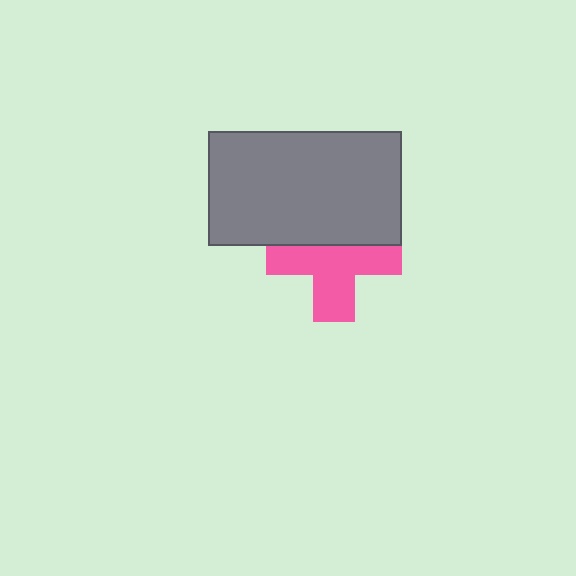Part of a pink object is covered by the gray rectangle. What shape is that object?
It is a cross.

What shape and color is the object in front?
The object in front is a gray rectangle.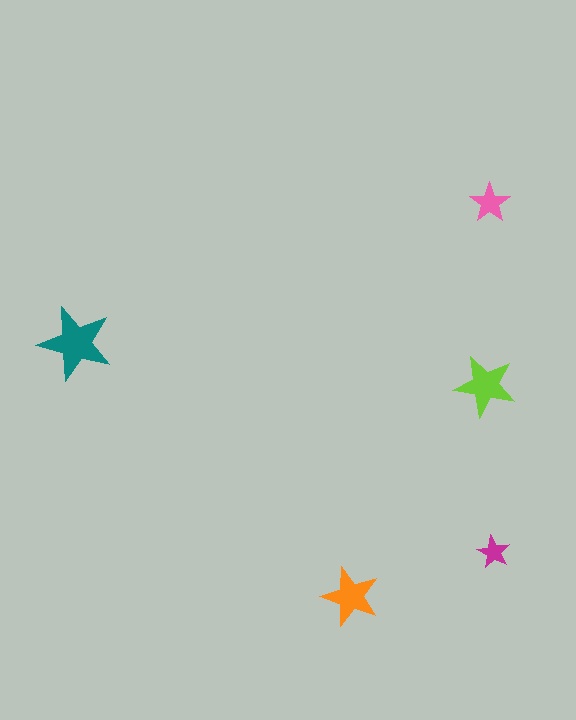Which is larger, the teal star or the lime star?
The teal one.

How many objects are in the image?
There are 5 objects in the image.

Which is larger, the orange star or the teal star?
The teal one.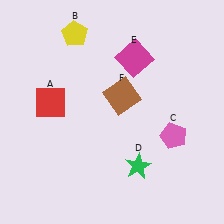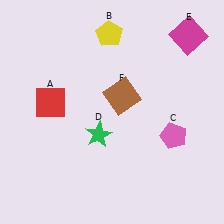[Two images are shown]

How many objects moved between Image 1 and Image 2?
3 objects moved between the two images.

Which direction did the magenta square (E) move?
The magenta square (E) moved right.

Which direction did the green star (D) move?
The green star (D) moved left.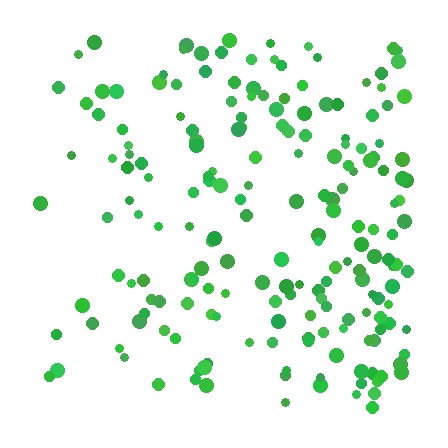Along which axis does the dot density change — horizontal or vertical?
Horizontal.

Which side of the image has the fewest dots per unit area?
The left.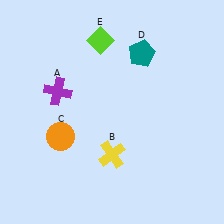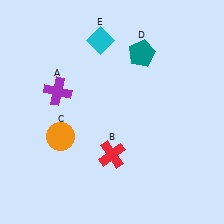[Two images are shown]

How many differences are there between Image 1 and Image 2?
There are 2 differences between the two images.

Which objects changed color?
B changed from yellow to red. E changed from lime to cyan.